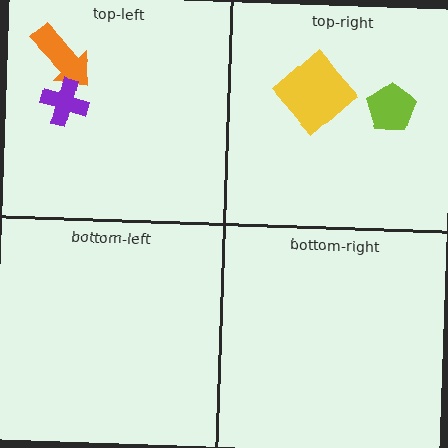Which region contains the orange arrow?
The top-left region.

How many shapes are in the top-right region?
2.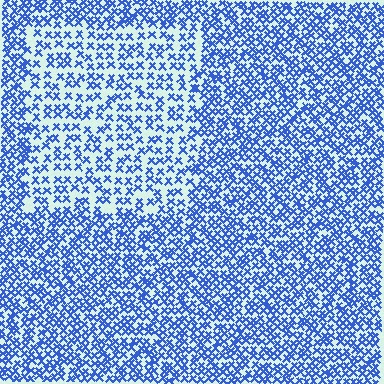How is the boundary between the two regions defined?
The boundary is defined by a change in element density (approximately 1.8x ratio). All elements are the same color, size, and shape.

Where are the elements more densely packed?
The elements are more densely packed outside the rectangle boundary.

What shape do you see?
I see a rectangle.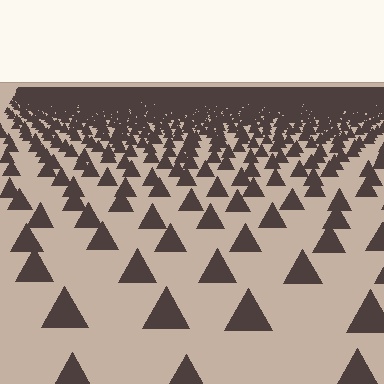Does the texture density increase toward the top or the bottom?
Density increases toward the top.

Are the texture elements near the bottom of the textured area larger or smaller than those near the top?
Larger. Near the bottom, elements are closer to the viewer and appear at a bigger on-screen size.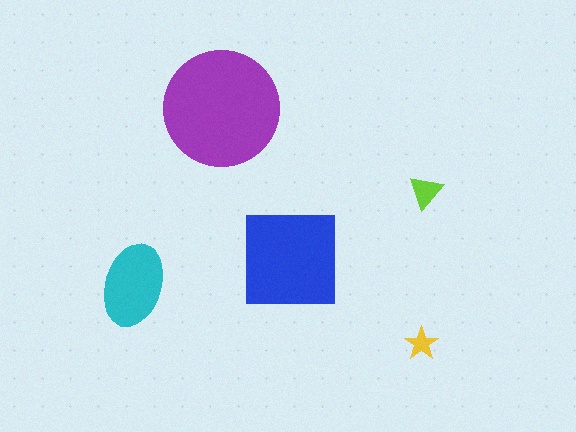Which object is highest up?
The purple circle is topmost.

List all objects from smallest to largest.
The yellow star, the lime triangle, the cyan ellipse, the blue square, the purple circle.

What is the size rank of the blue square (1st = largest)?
2nd.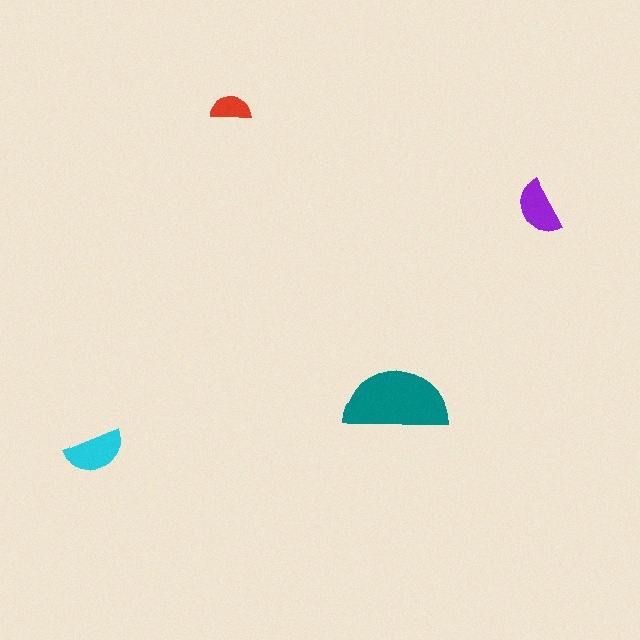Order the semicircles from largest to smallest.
the teal one, the cyan one, the purple one, the red one.